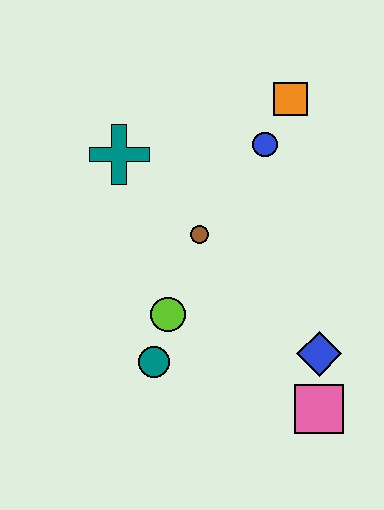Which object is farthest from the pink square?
The teal cross is farthest from the pink square.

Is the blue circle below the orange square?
Yes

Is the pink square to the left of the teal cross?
No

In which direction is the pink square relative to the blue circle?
The pink square is below the blue circle.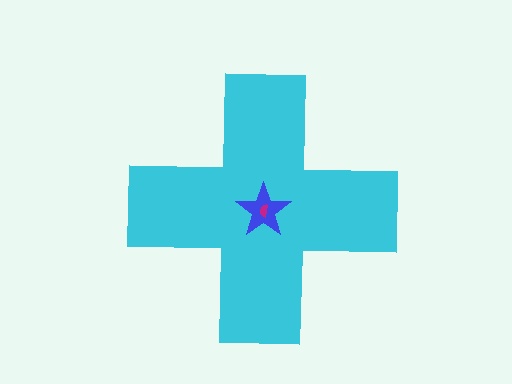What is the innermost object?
The magenta semicircle.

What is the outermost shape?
The cyan cross.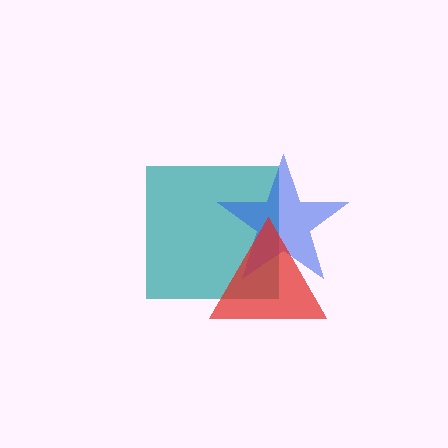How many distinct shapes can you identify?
There are 3 distinct shapes: a teal square, a blue star, a red triangle.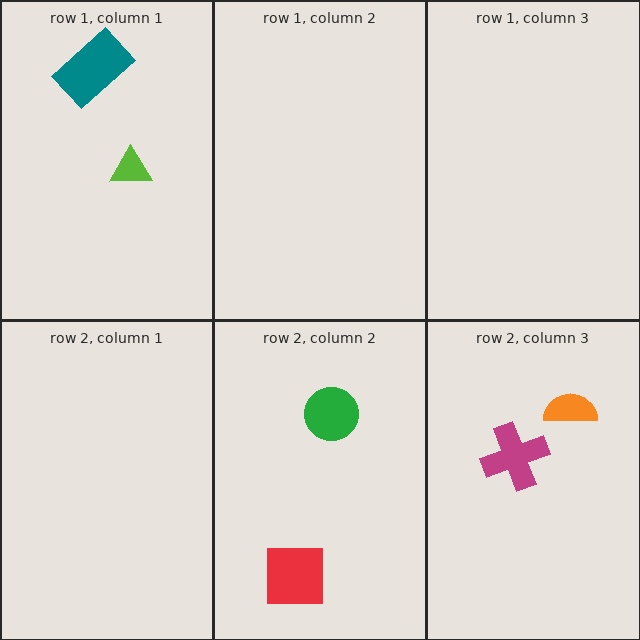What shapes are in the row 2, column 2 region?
The red square, the green circle.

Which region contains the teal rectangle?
The row 1, column 1 region.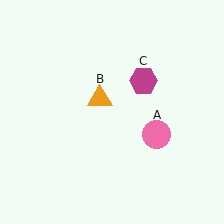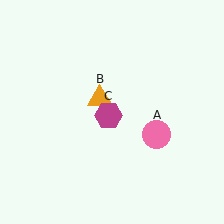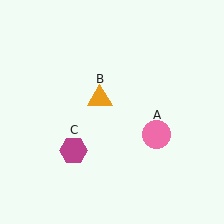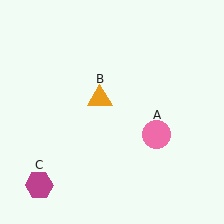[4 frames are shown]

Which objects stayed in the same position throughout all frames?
Pink circle (object A) and orange triangle (object B) remained stationary.